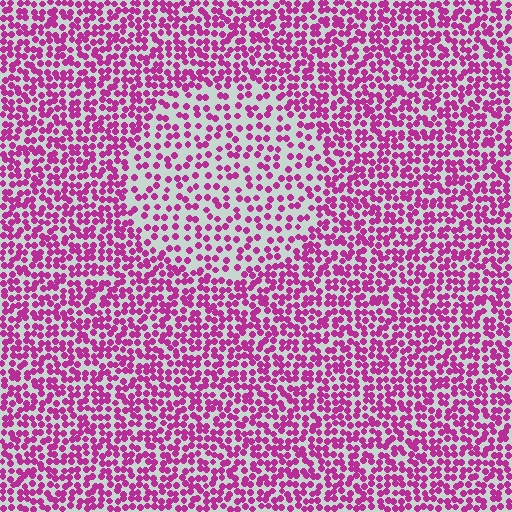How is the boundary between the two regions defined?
The boundary is defined by a change in element density (approximately 1.8x ratio). All elements are the same color, size, and shape.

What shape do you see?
I see a circle.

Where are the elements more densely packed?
The elements are more densely packed outside the circle boundary.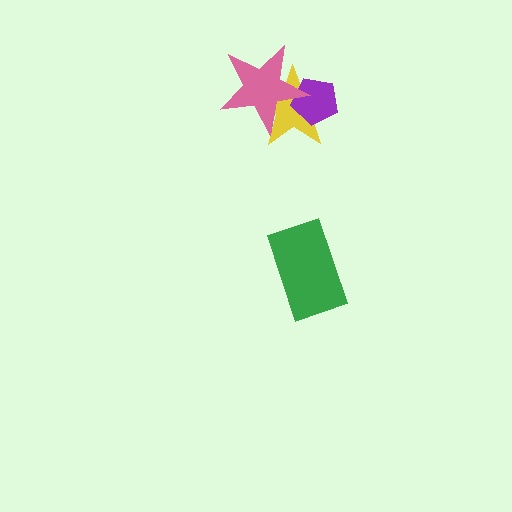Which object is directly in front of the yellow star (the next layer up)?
The purple pentagon is directly in front of the yellow star.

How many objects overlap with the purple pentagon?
2 objects overlap with the purple pentagon.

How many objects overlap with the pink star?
2 objects overlap with the pink star.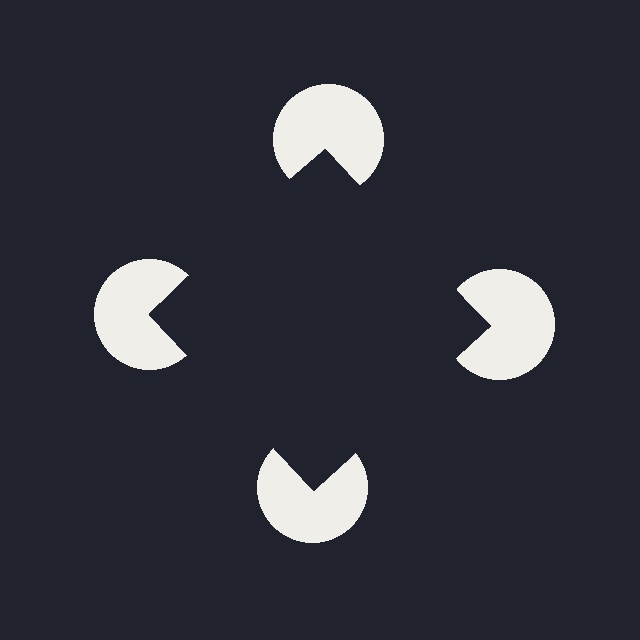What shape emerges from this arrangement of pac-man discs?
An illusory square — its edges are inferred from the aligned wedge cuts in the pac-man discs, not physically drawn.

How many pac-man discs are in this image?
There are 4 — one at each vertex of the illusory square.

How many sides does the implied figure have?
4 sides.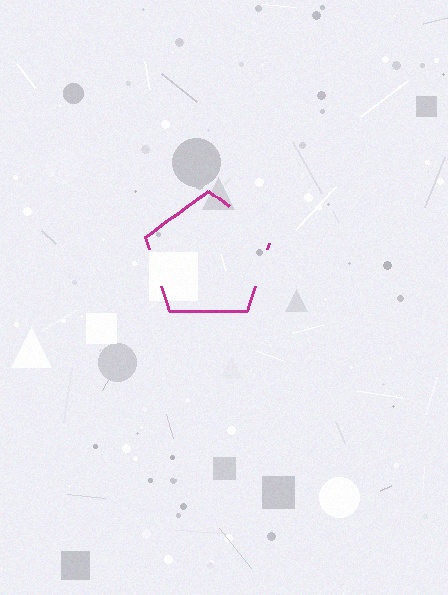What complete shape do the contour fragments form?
The contour fragments form a pentagon.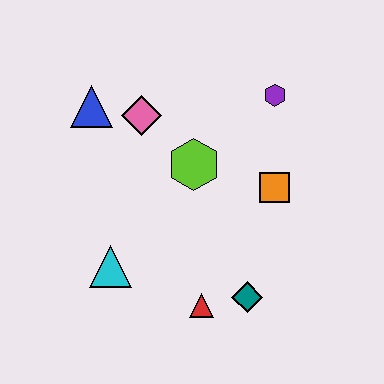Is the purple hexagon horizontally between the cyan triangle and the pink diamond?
No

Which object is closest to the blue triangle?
The pink diamond is closest to the blue triangle.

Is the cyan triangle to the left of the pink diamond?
Yes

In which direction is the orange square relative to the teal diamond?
The orange square is above the teal diamond.